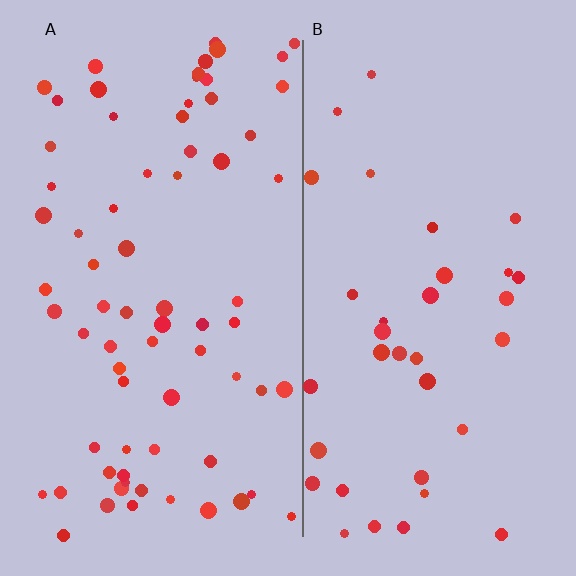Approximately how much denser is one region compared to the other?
Approximately 2.0× — region A over region B.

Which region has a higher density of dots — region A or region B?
A (the left).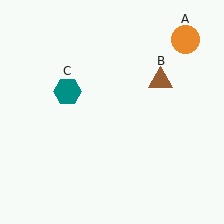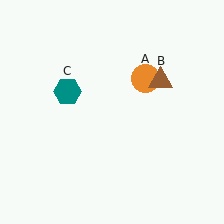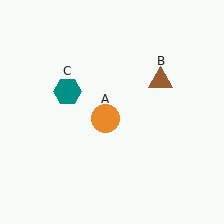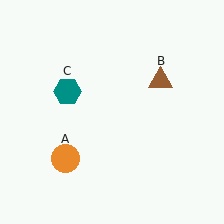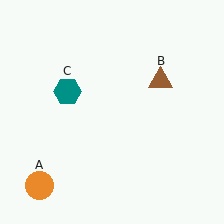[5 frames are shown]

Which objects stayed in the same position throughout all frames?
Brown triangle (object B) and teal hexagon (object C) remained stationary.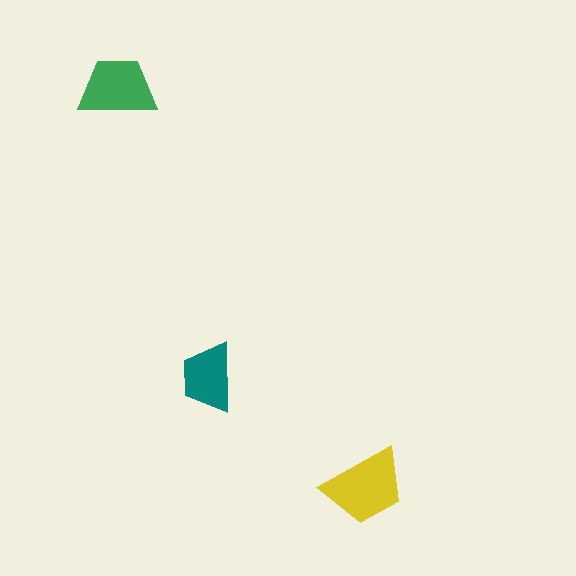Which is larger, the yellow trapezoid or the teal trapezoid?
The yellow one.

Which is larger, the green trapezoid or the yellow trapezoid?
The yellow one.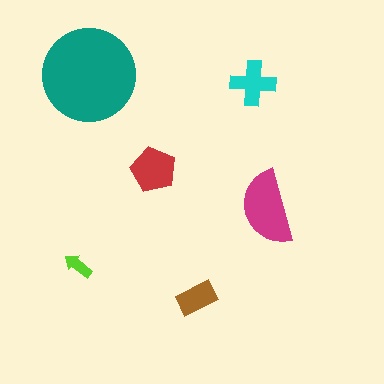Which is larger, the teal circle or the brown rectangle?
The teal circle.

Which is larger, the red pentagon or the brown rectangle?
The red pentagon.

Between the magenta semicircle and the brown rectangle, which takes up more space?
The magenta semicircle.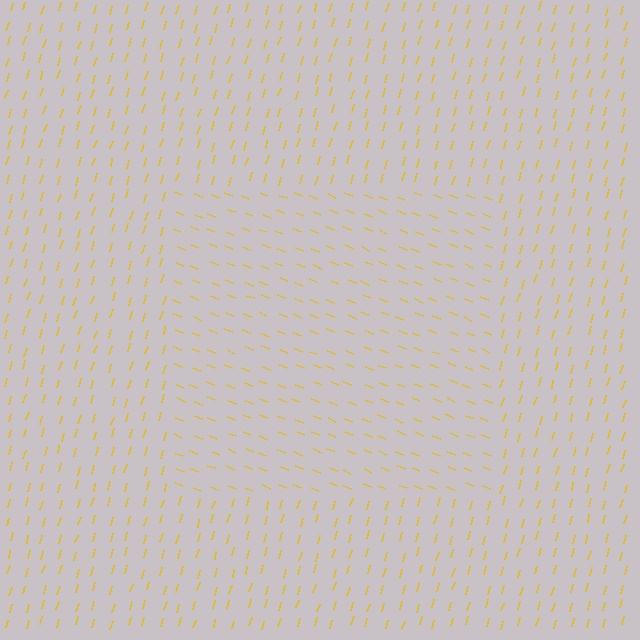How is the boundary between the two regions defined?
The boundary is defined purely by a change in line orientation (approximately 84 degrees difference). All lines are the same color and thickness.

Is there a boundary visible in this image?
Yes, there is a texture boundary formed by a change in line orientation.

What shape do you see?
I see a rectangle.